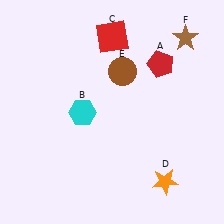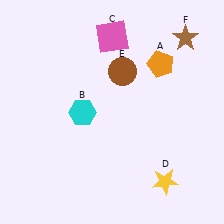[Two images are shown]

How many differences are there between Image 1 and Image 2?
There are 3 differences between the two images.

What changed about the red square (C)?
In Image 1, C is red. In Image 2, it changed to pink.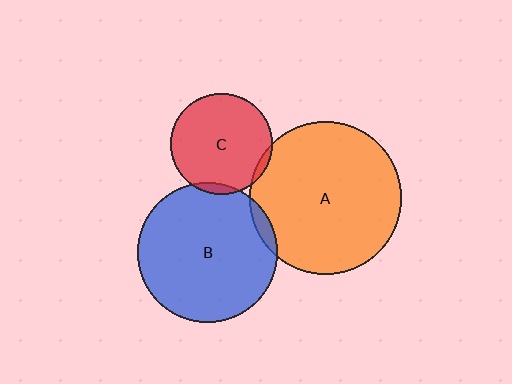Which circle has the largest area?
Circle A (orange).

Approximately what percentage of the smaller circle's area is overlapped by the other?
Approximately 5%.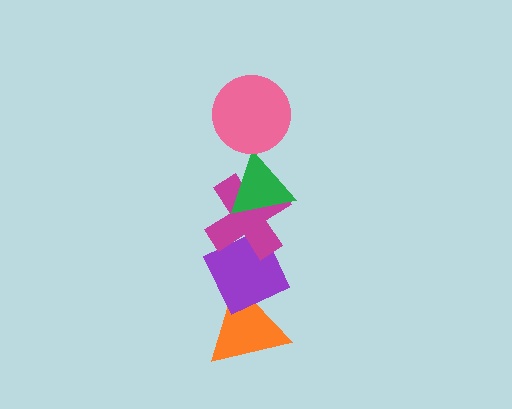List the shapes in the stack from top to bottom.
From top to bottom: the pink circle, the green triangle, the magenta cross, the purple diamond, the orange triangle.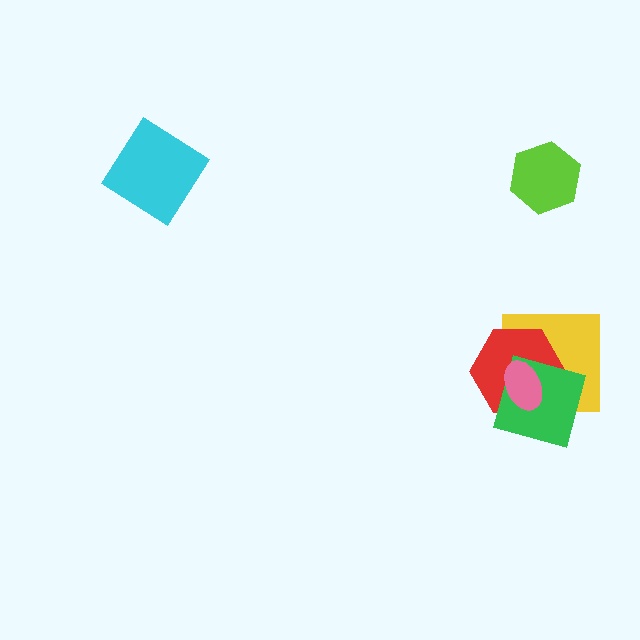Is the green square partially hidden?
Yes, it is partially covered by another shape.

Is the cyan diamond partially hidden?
No, no other shape covers it.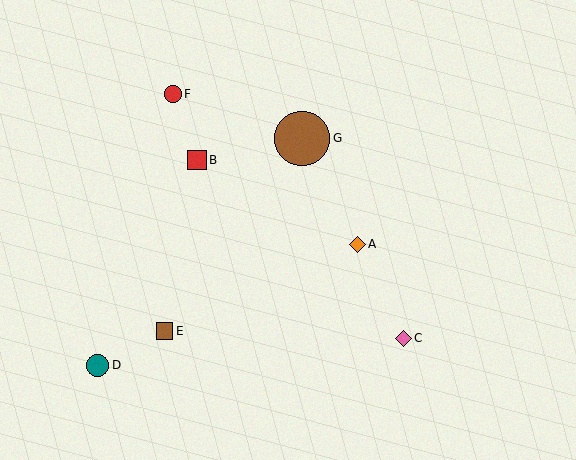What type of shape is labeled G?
Shape G is a brown circle.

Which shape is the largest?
The brown circle (labeled G) is the largest.